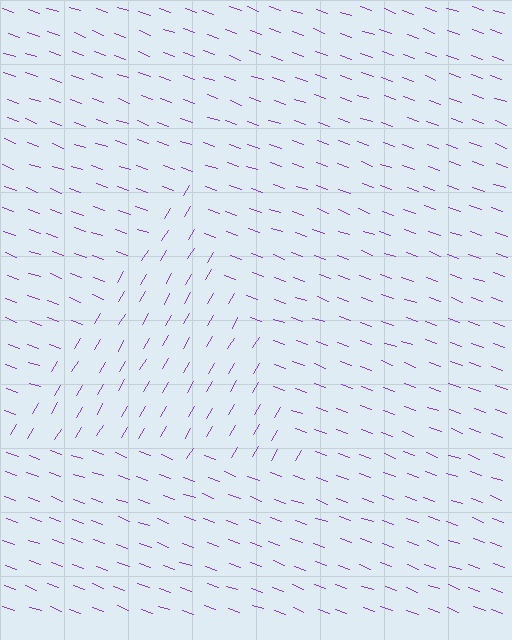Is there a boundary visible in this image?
Yes, there is a texture boundary formed by a change in line orientation.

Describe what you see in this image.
The image is filled with small purple line segments. A triangle region in the image has lines oriented differently from the surrounding lines, creating a visible texture boundary.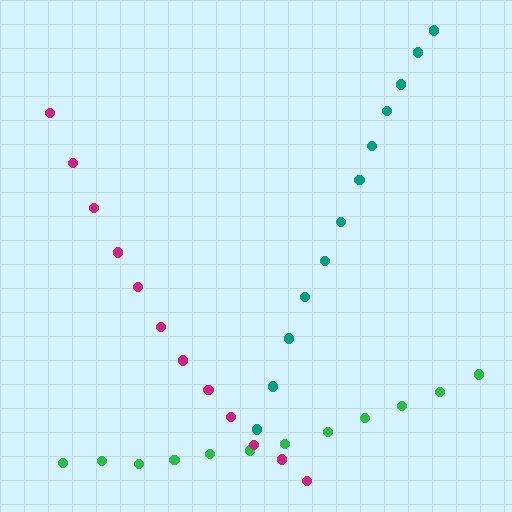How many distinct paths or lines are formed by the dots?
There are 3 distinct paths.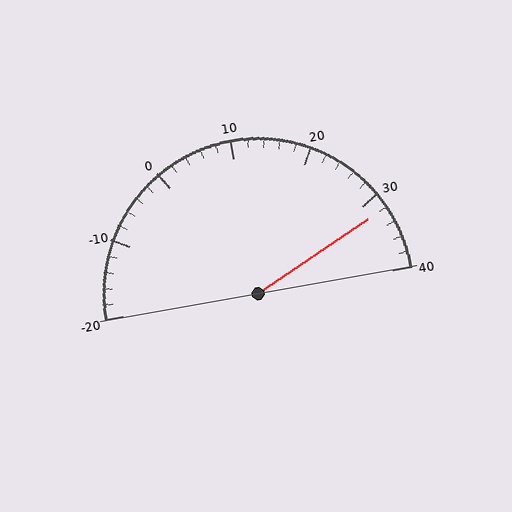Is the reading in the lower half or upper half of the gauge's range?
The reading is in the upper half of the range (-20 to 40).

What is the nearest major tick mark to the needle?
The nearest major tick mark is 30.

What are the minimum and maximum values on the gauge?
The gauge ranges from -20 to 40.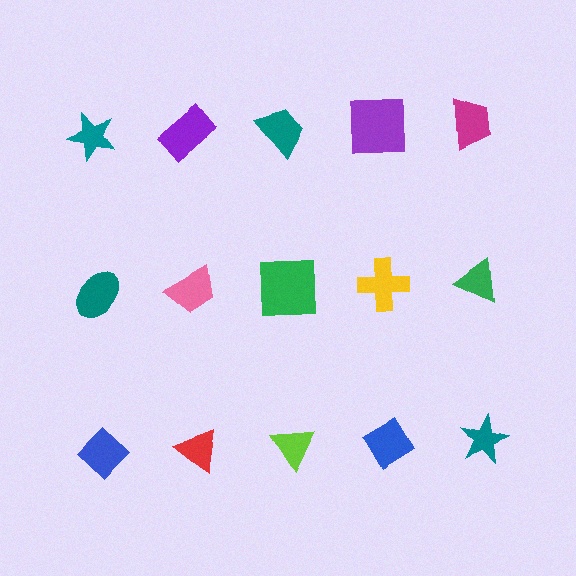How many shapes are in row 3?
5 shapes.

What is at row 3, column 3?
A lime triangle.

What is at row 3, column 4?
A blue diamond.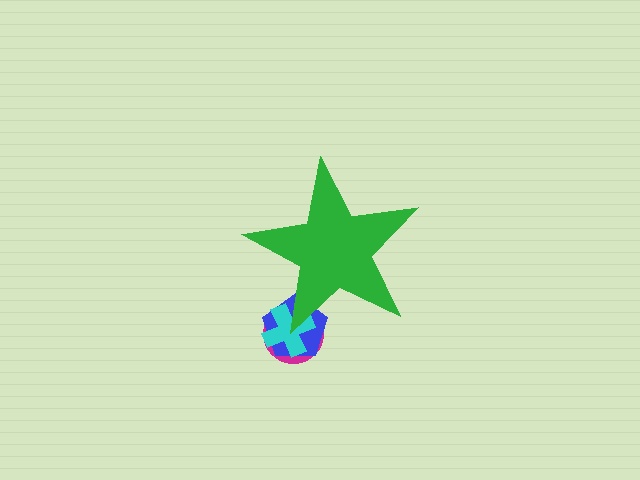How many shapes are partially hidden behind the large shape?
3 shapes are partially hidden.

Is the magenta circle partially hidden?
Yes, the magenta circle is partially hidden behind the green star.